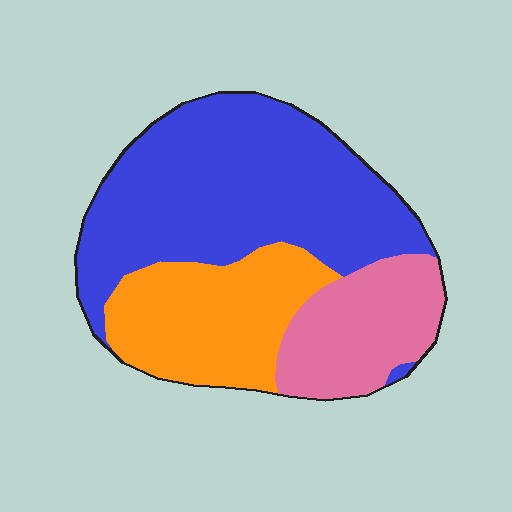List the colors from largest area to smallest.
From largest to smallest: blue, orange, pink.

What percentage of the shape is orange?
Orange covers about 25% of the shape.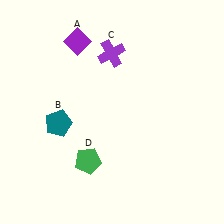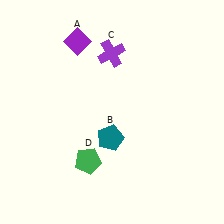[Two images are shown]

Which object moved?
The teal pentagon (B) moved right.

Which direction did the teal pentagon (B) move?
The teal pentagon (B) moved right.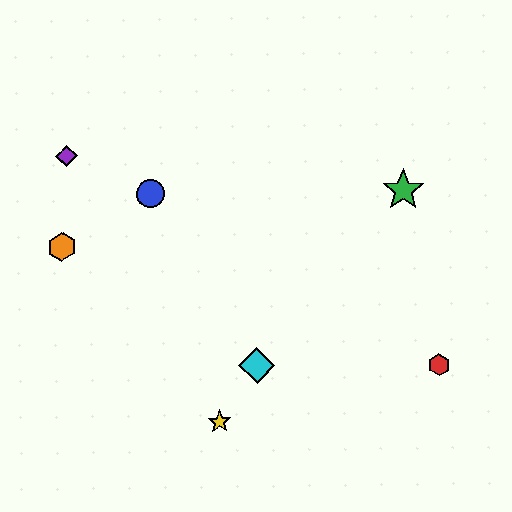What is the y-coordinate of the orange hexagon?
The orange hexagon is at y≈247.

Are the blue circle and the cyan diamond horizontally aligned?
No, the blue circle is at y≈193 and the cyan diamond is at y≈365.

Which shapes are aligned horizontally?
The blue circle, the green star are aligned horizontally.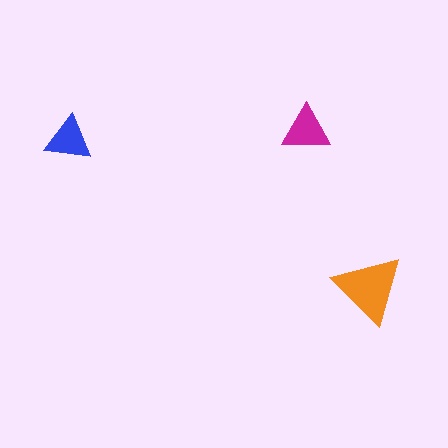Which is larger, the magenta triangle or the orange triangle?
The orange one.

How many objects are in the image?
There are 3 objects in the image.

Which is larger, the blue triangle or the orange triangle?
The orange one.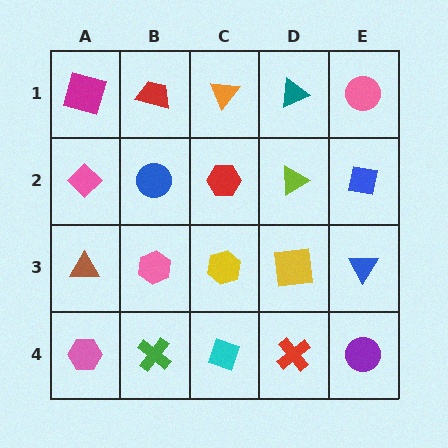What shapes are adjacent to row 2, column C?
An orange triangle (row 1, column C), a yellow hexagon (row 3, column C), a blue circle (row 2, column B), a lime triangle (row 2, column D).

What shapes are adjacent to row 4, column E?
A blue triangle (row 3, column E), a red cross (row 4, column D).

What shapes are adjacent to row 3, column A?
A pink diamond (row 2, column A), a pink hexagon (row 4, column A), a pink hexagon (row 3, column B).